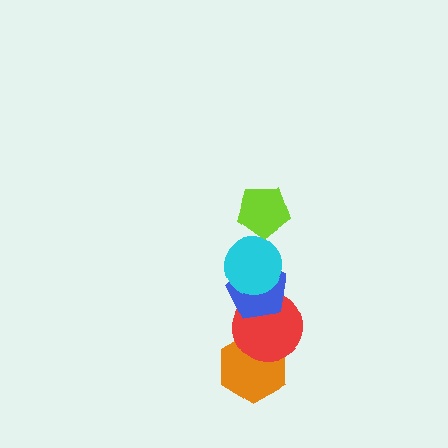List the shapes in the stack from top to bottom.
From top to bottom: the lime pentagon, the cyan circle, the blue pentagon, the red circle, the orange hexagon.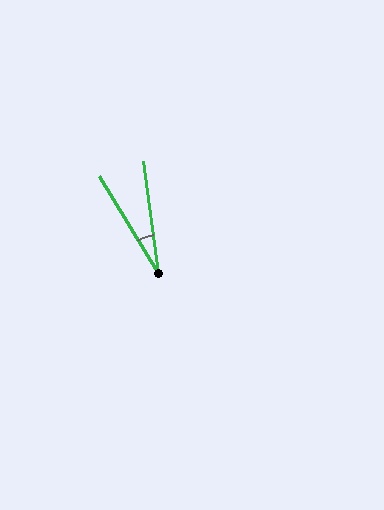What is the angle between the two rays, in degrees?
Approximately 24 degrees.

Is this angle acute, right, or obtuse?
It is acute.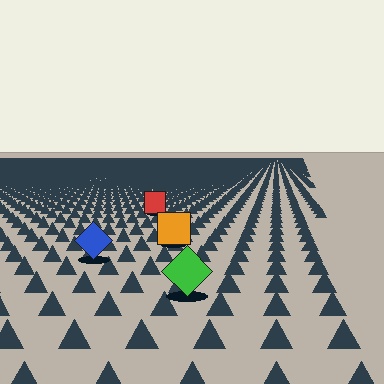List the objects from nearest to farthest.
From nearest to farthest: the green diamond, the blue diamond, the orange square, the red square.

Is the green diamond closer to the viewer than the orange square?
Yes. The green diamond is closer — you can tell from the texture gradient: the ground texture is coarser near it.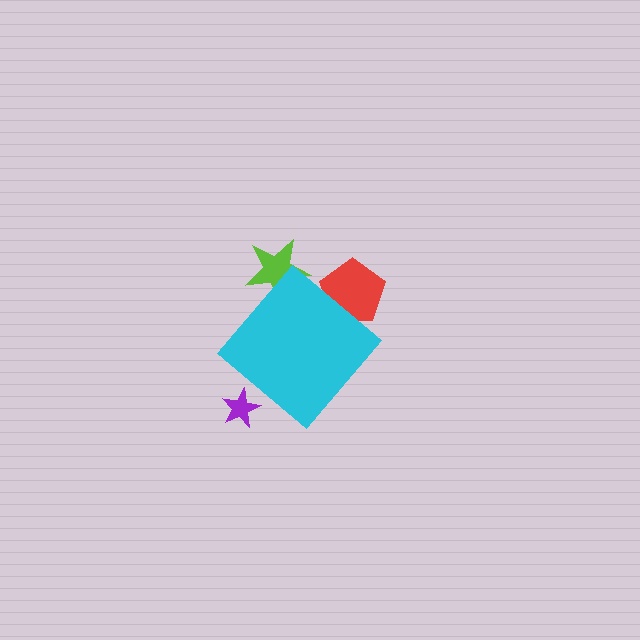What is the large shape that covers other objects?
A cyan diamond.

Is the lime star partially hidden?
Yes, the lime star is partially hidden behind the cyan diamond.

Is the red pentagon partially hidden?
Yes, the red pentagon is partially hidden behind the cyan diamond.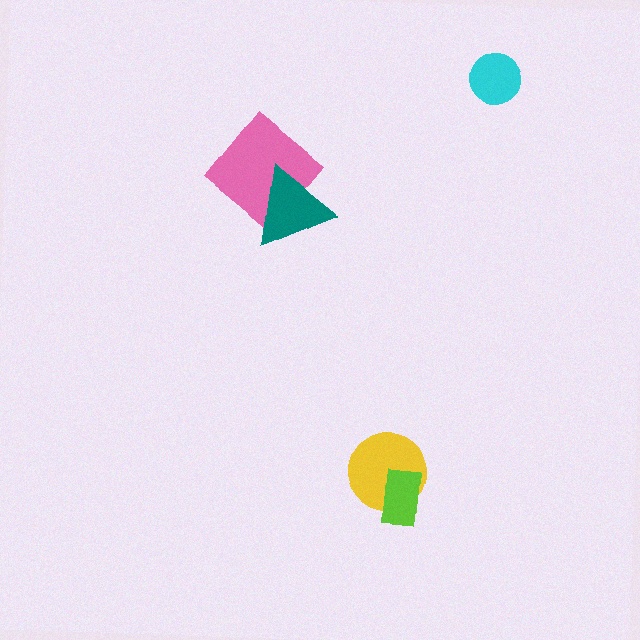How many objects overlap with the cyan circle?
0 objects overlap with the cyan circle.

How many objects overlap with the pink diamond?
1 object overlaps with the pink diamond.